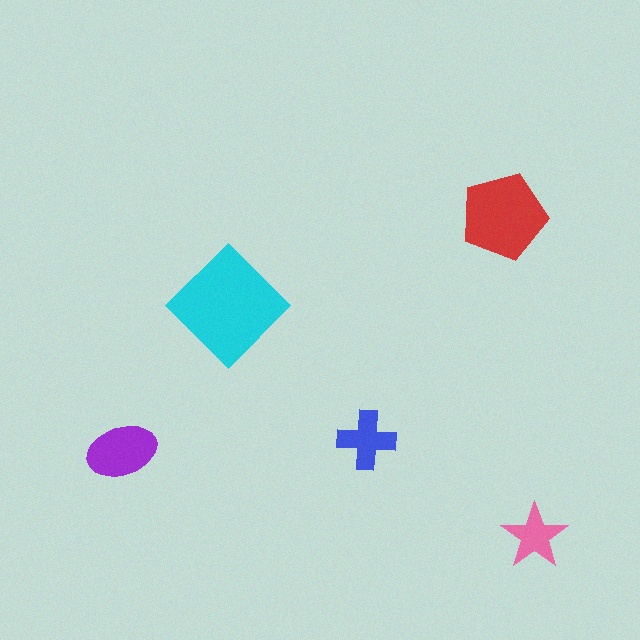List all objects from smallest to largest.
The pink star, the blue cross, the purple ellipse, the red pentagon, the cyan diamond.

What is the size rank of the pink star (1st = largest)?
5th.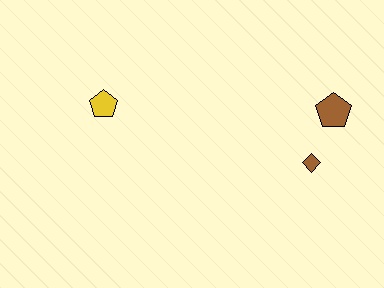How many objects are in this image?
There are 3 objects.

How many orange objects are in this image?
There are no orange objects.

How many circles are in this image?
There are no circles.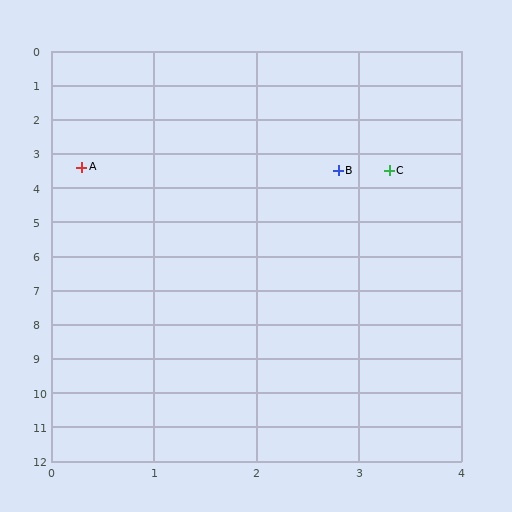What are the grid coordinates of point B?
Point B is at approximately (2.8, 3.5).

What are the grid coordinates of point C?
Point C is at approximately (3.3, 3.5).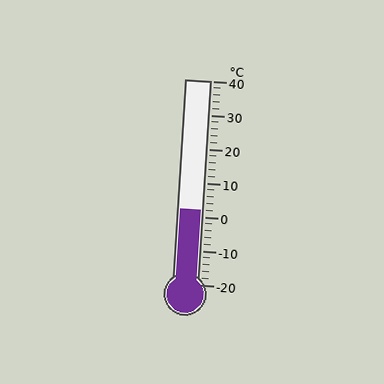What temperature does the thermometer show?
The thermometer shows approximately 2°C.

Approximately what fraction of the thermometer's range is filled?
The thermometer is filled to approximately 35% of its range.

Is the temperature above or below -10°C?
The temperature is above -10°C.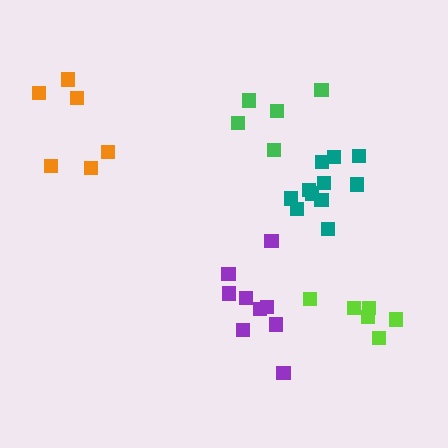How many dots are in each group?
Group 1: 6 dots, Group 2: 5 dots, Group 3: 9 dots, Group 4: 6 dots, Group 5: 11 dots (37 total).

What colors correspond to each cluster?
The clusters are colored: lime, green, purple, orange, teal.